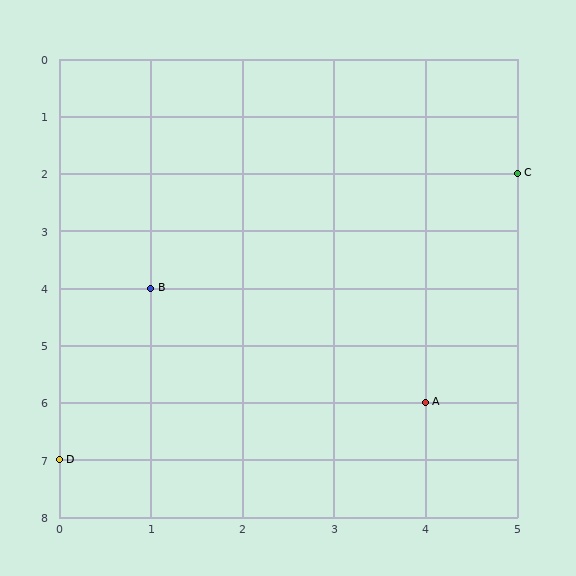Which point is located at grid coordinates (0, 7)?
Point D is at (0, 7).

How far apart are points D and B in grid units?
Points D and B are 1 column and 3 rows apart (about 3.2 grid units diagonally).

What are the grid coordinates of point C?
Point C is at grid coordinates (5, 2).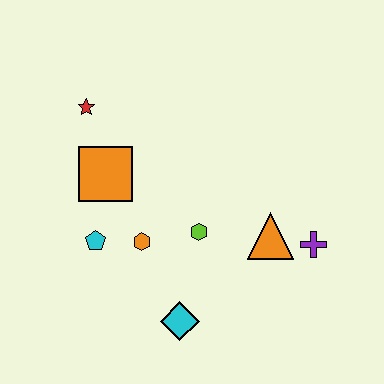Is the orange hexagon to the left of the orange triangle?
Yes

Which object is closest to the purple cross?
The orange triangle is closest to the purple cross.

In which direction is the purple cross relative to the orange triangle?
The purple cross is to the right of the orange triangle.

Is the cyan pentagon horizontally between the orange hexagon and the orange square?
No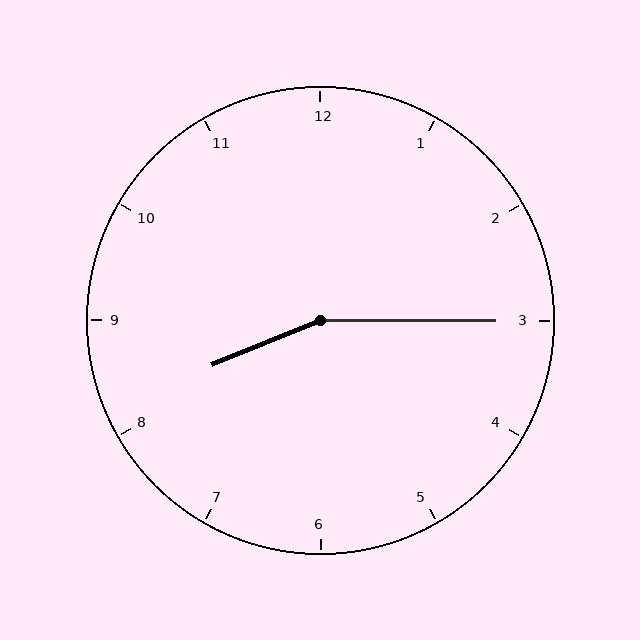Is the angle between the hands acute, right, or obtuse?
It is obtuse.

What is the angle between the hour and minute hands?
Approximately 158 degrees.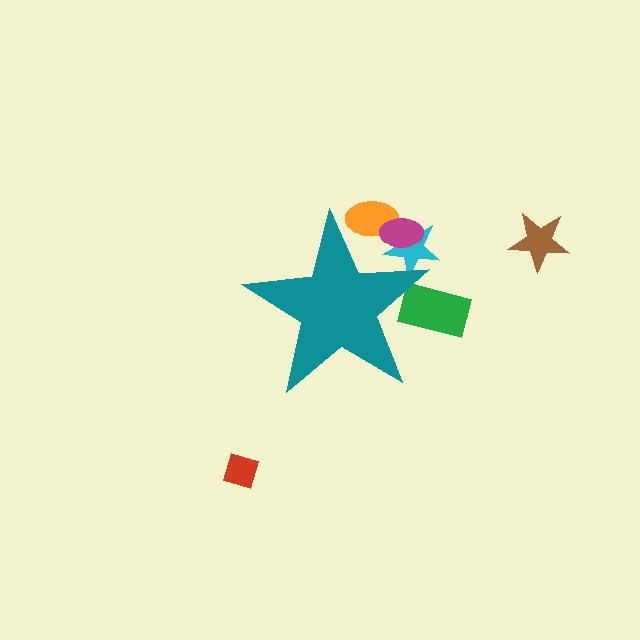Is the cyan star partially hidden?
Yes, the cyan star is partially hidden behind the teal star.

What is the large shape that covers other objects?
A teal star.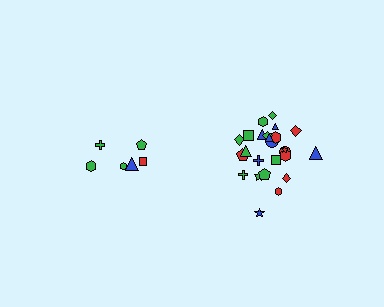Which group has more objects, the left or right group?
The right group.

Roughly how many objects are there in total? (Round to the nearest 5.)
Roughly 30 objects in total.